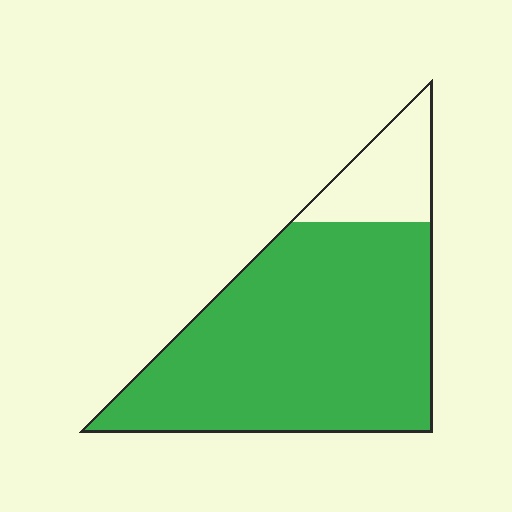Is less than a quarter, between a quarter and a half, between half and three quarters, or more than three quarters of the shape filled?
More than three quarters.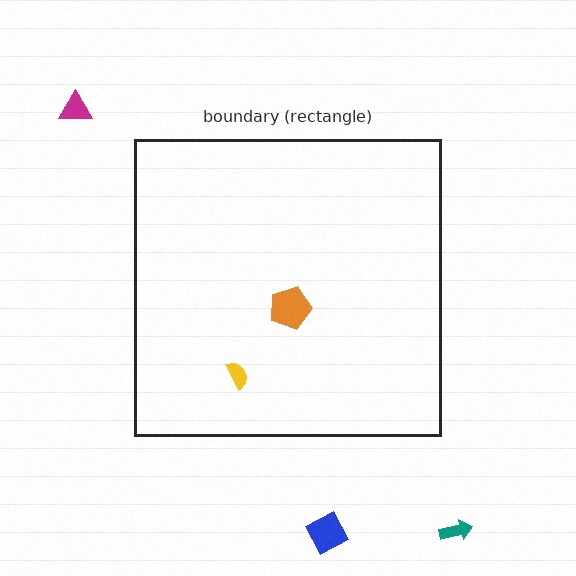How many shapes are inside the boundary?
2 inside, 3 outside.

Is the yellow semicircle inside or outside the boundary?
Inside.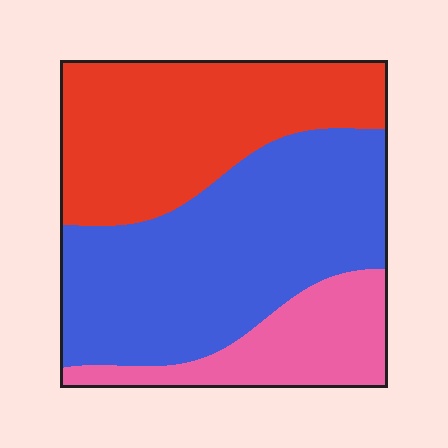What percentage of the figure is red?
Red takes up about one third (1/3) of the figure.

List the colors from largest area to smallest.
From largest to smallest: blue, red, pink.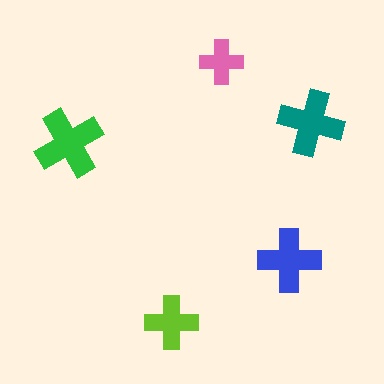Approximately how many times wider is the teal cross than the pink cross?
About 1.5 times wider.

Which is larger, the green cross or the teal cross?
The green one.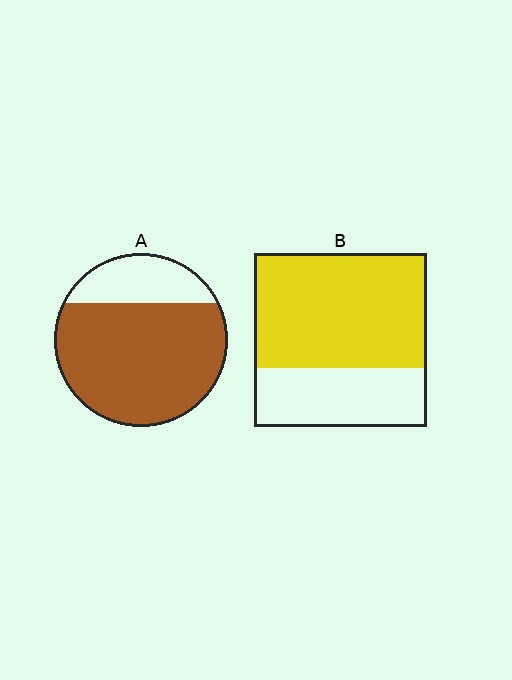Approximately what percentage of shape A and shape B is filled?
A is approximately 75% and B is approximately 65%.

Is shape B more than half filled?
Yes.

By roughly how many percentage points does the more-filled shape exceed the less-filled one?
By roughly 10 percentage points (A over B).